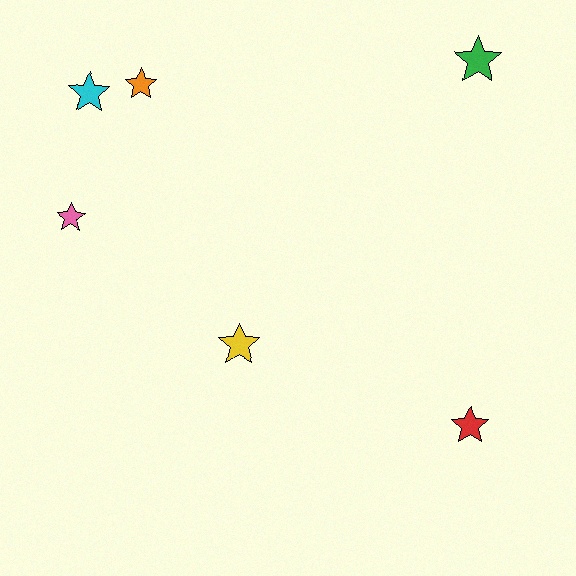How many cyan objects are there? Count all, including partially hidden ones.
There is 1 cyan object.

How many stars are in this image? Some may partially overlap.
There are 6 stars.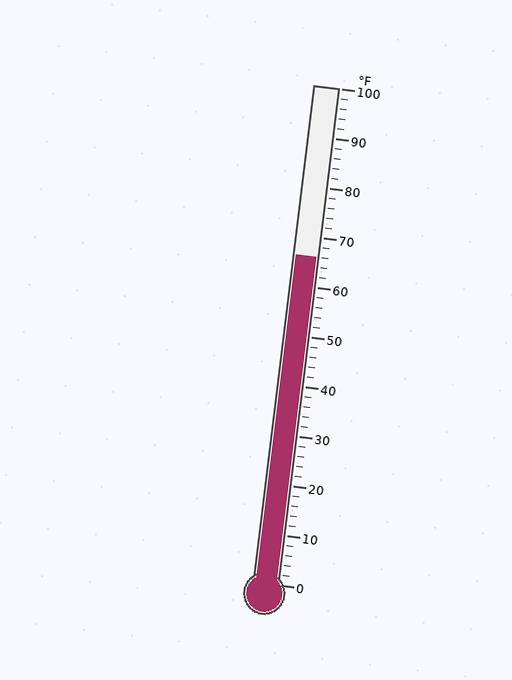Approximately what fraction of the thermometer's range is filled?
The thermometer is filled to approximately 65% of its range.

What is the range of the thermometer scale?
The thermometer scale ranges from 0°F to 100°F.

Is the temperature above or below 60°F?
The temperature is above 60°F.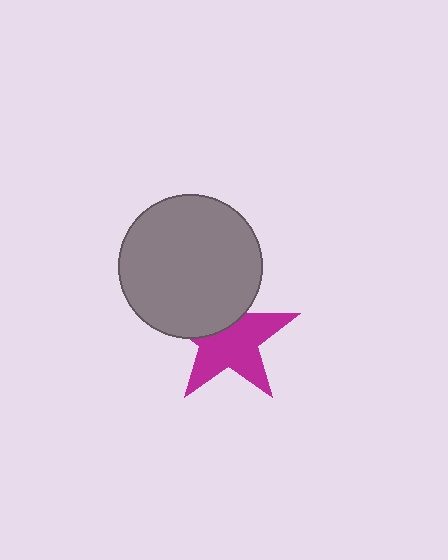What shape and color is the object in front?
The object in front is a gray circle.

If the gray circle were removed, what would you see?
You would see the complete magenta star.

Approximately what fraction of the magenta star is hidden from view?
Roughly 36% of the magenta star is hidden behind the gray circle.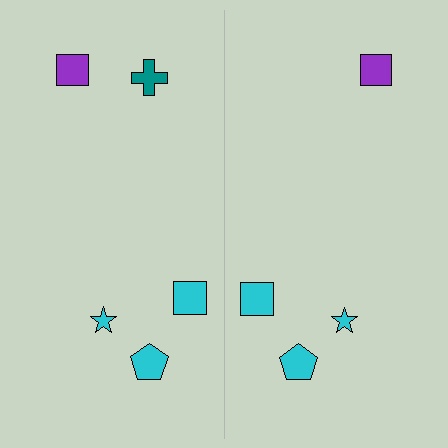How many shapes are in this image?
There are 9 shapes in this image.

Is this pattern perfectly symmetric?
No, the pattern is not perfectly symmetric. A teal cross is missing from the right side.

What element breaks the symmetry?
A teal cross is missing from the right side.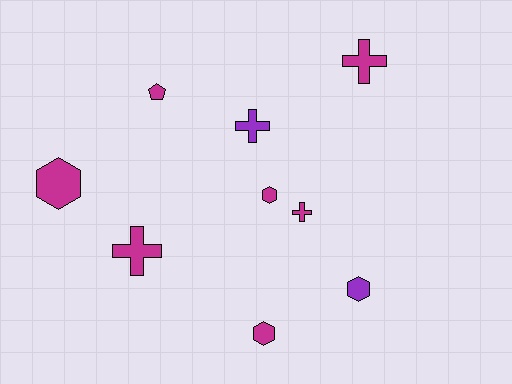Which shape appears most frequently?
Hexagon, with 4 objects.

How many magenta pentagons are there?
There is 1 magenta pentagon.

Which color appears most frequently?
Magenta, with 7 objects.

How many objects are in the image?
There are 9 objects.